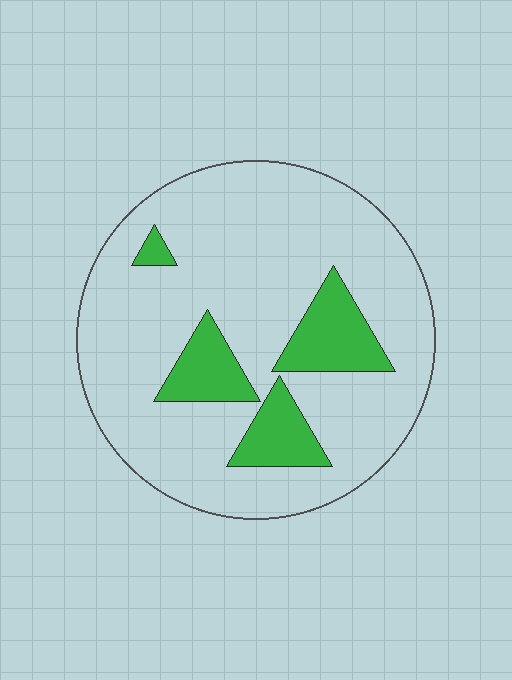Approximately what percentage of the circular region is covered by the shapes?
Approximately 15%.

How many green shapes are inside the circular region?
4.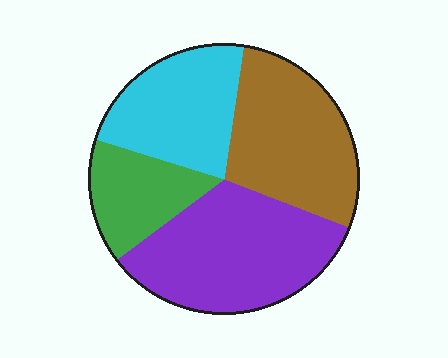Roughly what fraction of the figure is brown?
Brown takes up about one quarter (1/4) of the figure.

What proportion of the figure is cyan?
Cyan takes up less than a quarter of the figure.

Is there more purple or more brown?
Purple.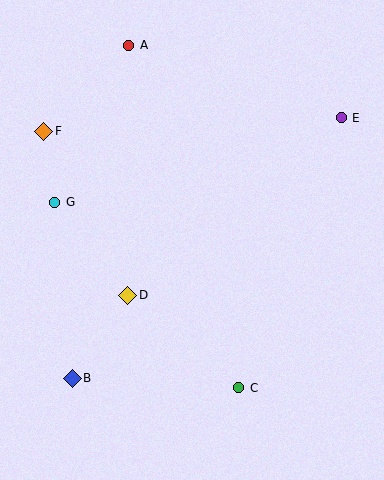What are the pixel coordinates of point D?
Point D is at (128, 295).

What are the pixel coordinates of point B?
Point B is at (72, 378).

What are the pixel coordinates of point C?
Point C is at (239, 388).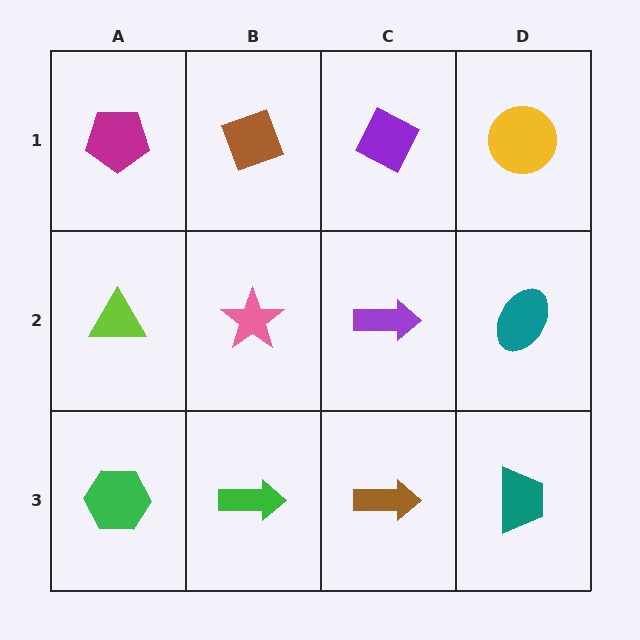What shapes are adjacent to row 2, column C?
A purple diamond (row 1, column C), a brown arrow (row 3, column C), a pink star (row 2, column B), a teal ellipse (row 2, column D).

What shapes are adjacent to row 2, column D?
A yellow circle (row 1, column D), a teal trapezoid (row 3, column D), a purple arrow (row 2, column C).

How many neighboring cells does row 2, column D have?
3.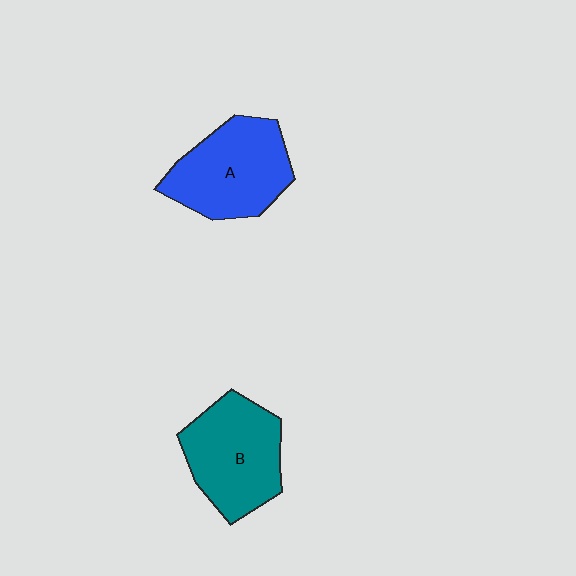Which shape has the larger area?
Shape A (blue).